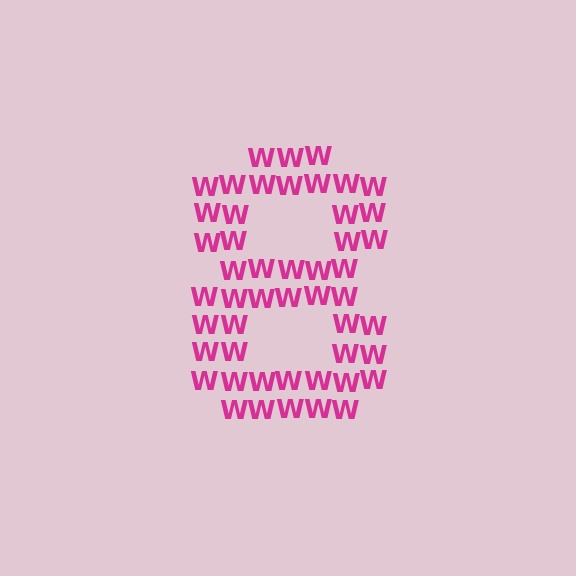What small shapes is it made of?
It is made of small letter W's.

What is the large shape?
The large shape is the digit 8.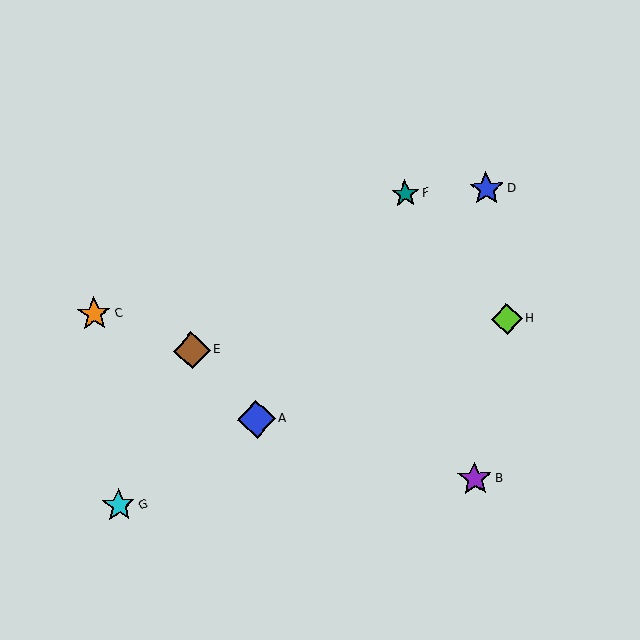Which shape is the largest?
The blue diamond (labeled A) is the largest.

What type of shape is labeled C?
Shape C is an orange star.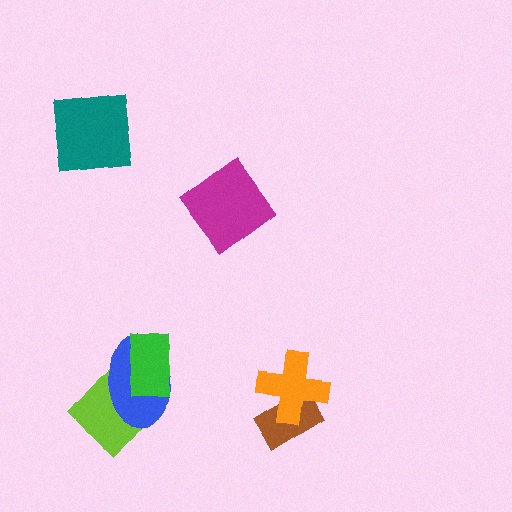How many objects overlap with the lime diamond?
1 object overlaps with the lime diamond.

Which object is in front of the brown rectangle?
The orange cross is in front of the brown rectangle.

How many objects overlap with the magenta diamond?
0 objects overlap with the magenta diamond.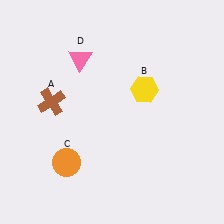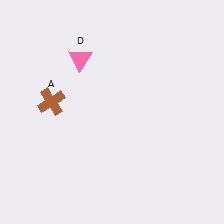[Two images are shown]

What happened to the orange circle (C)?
The orange circle (C) was removed in Image 2. It was in the bottom-left area of Image 1.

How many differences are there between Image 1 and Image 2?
There are 2 differences between the two images.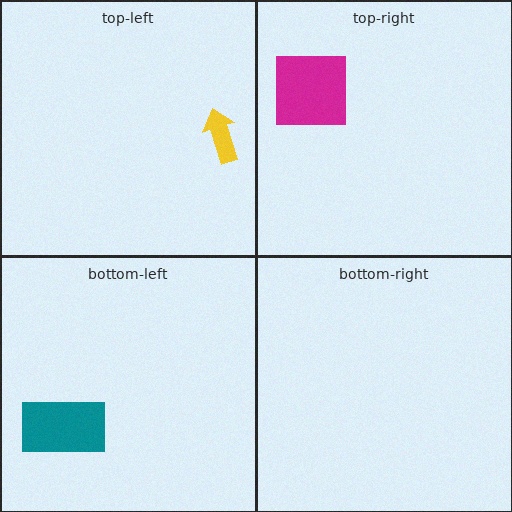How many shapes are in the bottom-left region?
1.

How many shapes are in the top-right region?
1.